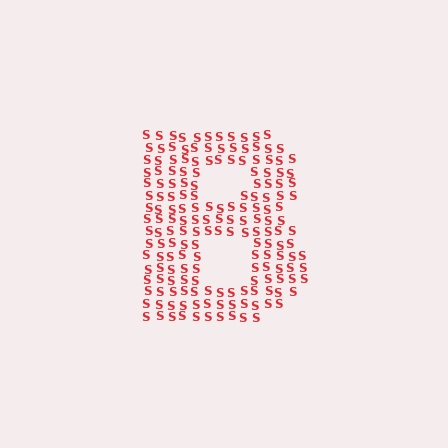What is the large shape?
The large shape is the letter B.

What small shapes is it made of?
It is made of small letter S's.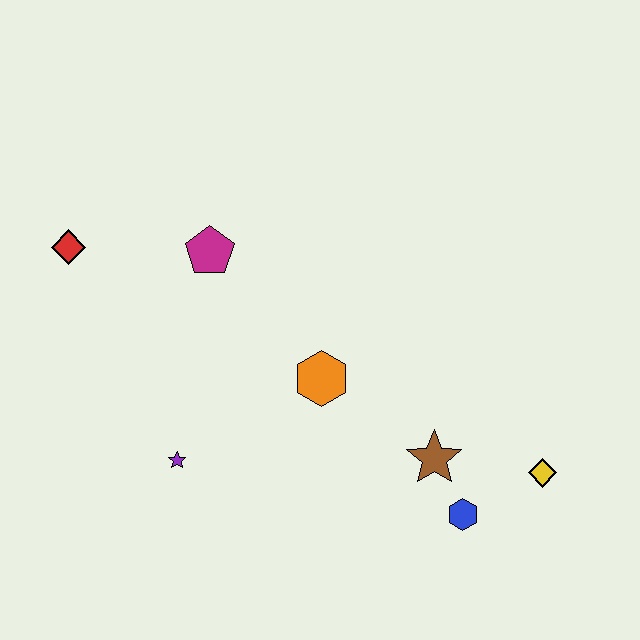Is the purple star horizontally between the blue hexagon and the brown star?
No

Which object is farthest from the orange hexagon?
The red diamond is farthest from the orange hexagon.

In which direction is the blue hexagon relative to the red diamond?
The blue hexagon is to the right of the red diamond.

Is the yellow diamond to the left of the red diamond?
No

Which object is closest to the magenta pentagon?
The red diamond is closest to the magenta pentagon.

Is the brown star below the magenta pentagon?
Yes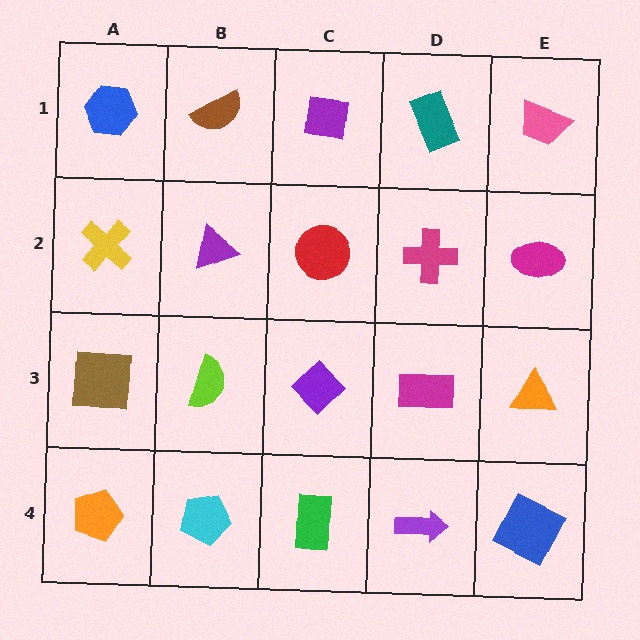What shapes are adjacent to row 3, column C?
A red circle (row 2, column C), a green rectangle (row 4, column C), a lime semicircle (row 3, column B), a magenta rectangle (row 3, column D).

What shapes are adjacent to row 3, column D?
A magenta cross (row 2, column D), a purple arrow (row 4, column D), a purple diamond (row 3, column C), an orange triangle (row 3, column E).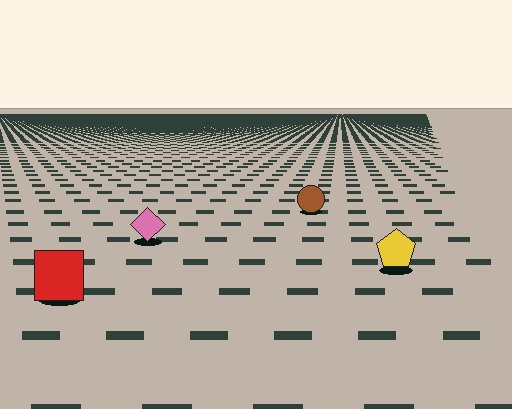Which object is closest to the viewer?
The red square is closest. The texture marks near it are larger and more spread out.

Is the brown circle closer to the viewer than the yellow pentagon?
No. The yellow pentagon is closer — you can tell from the texture gradient: the ground texture is coarser near it.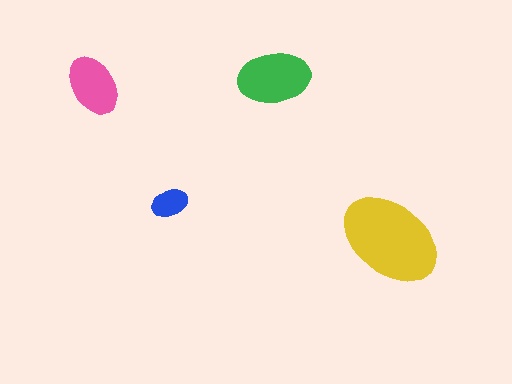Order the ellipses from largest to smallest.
the yellow one, the green one, the pink one, the blue one.